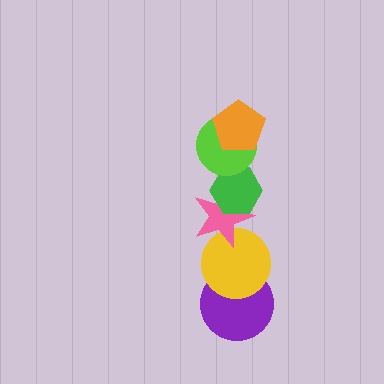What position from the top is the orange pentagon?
The orange pentagon is 1st from the top.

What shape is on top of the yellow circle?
The pink star is on top of the yellow circle.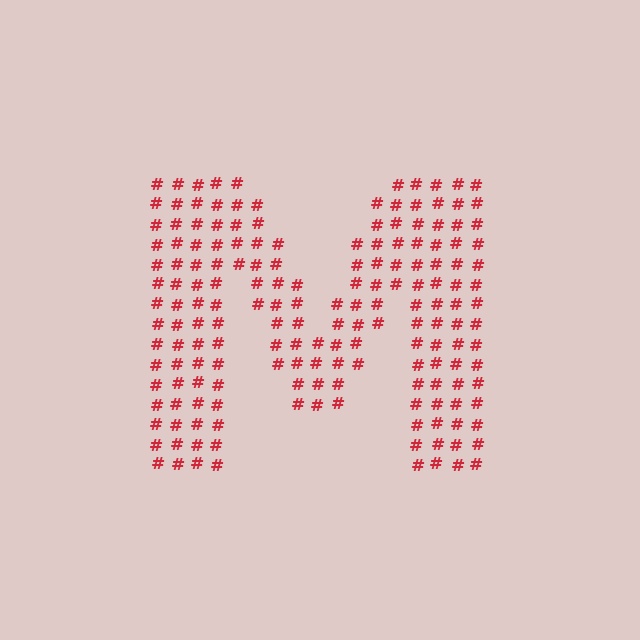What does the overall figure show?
The overall figure shows the letter M.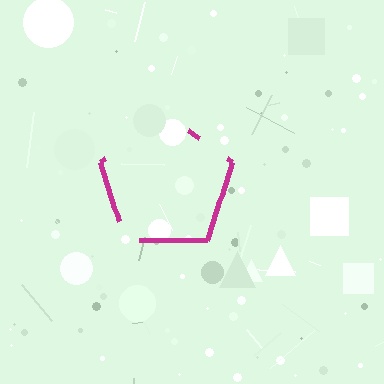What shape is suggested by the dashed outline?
The dashed outline suggests a pentagon.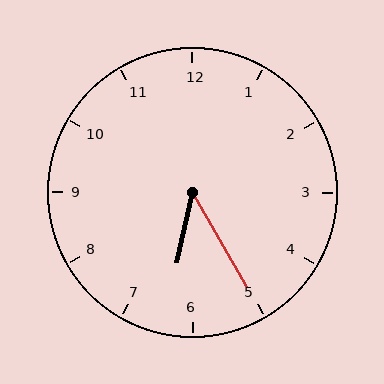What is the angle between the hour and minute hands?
Approximately 42 degrees.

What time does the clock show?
6:25.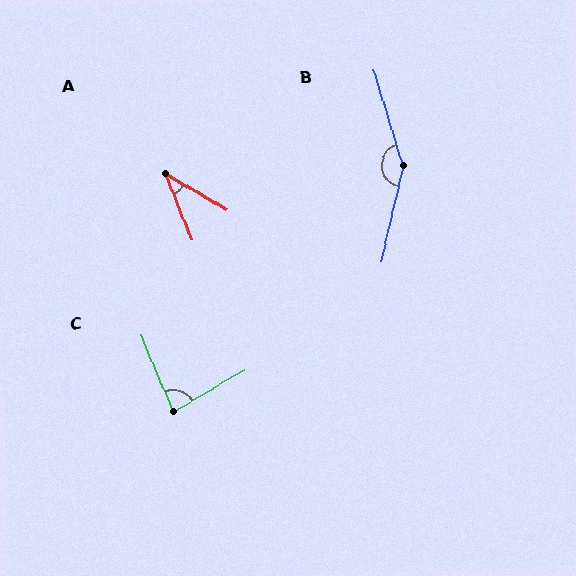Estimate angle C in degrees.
Approximately 83 degrees.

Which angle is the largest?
B, at approximately 150 degrees.